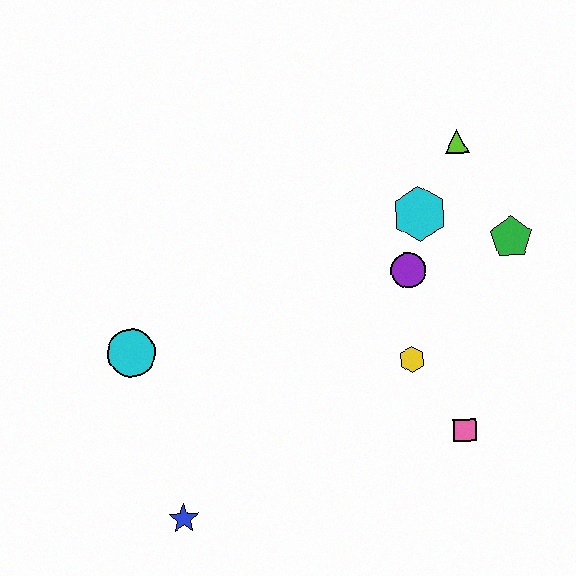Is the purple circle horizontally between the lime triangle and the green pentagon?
No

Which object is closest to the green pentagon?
The cyan hexagon is closest to the green pentagon.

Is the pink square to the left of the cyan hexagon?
No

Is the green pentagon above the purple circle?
Yes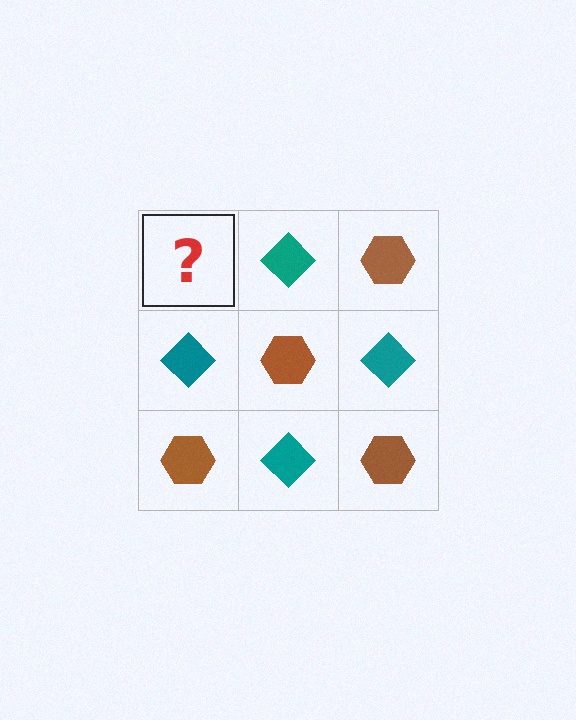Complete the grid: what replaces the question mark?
The question mark should be replaced with a brown hexagon.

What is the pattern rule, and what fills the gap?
The rule is that it alternates brown hexagon and teal diamond in a checkerboard pattern. The gap should be filled with a brown hexagon.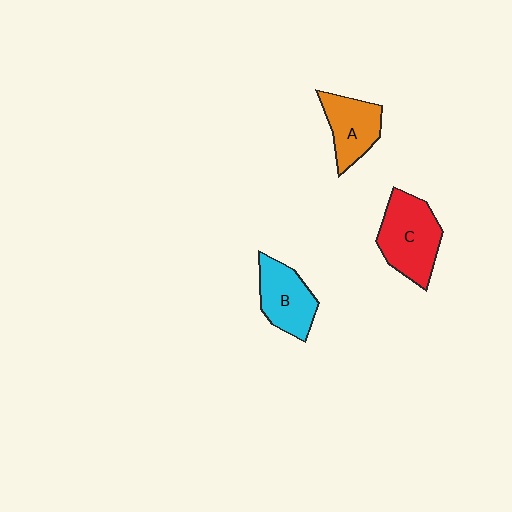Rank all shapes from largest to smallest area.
From largest to smallest: C (red), B (cyan), A (orange).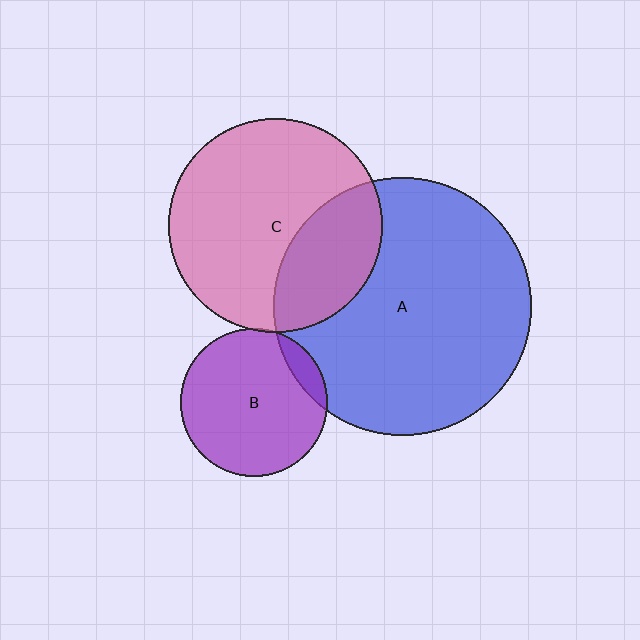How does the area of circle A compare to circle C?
Approximately 1.4 times.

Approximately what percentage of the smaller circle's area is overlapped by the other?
Approximately 10%.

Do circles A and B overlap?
Yes.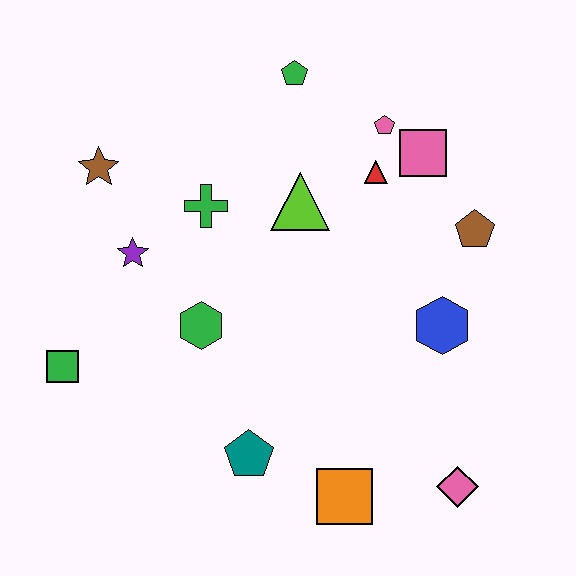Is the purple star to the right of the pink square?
No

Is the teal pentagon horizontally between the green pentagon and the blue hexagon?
No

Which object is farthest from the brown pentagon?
The green square is farthest from the brown pentagon.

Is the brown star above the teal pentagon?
Yes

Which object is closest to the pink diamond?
The orange square is closest to the pink diamond.